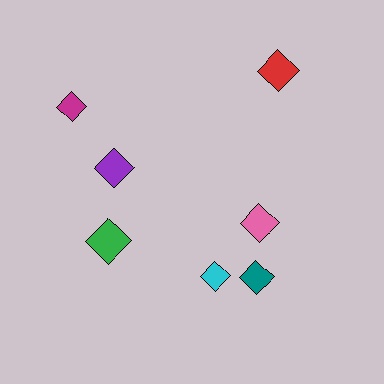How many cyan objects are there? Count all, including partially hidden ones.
There is 1 cyan object.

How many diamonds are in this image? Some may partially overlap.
There are 7 diamonds.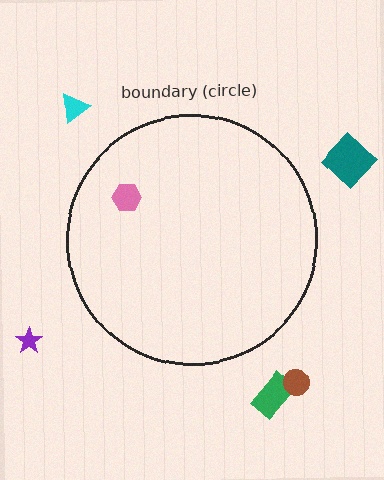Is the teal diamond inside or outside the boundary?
Outside.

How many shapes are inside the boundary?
1 inside, 5 outside.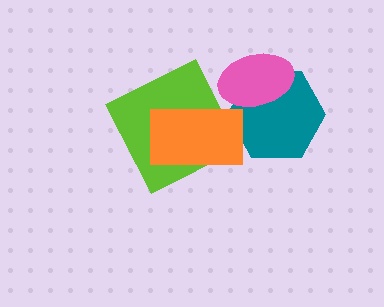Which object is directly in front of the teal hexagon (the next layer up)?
The pink ellipse is directly in front of the teal hexagon.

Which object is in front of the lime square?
The orange rectangle is in front of the lime square.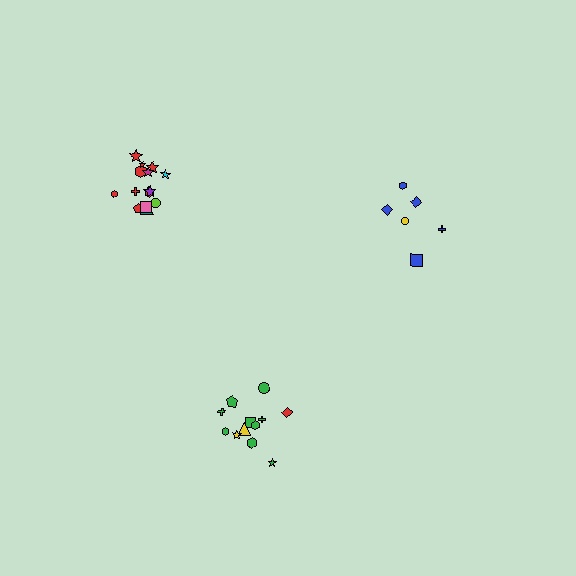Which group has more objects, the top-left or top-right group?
The top-left group.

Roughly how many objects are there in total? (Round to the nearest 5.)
Roughly 35 objects in total.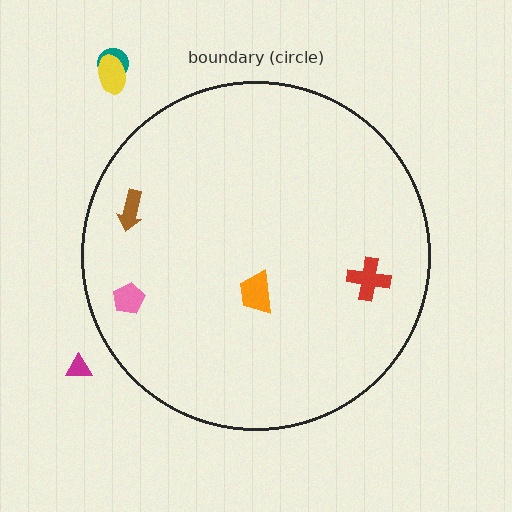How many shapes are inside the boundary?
4 inside, 3 outside.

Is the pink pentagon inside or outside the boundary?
Inside.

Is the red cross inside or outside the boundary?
Inside.